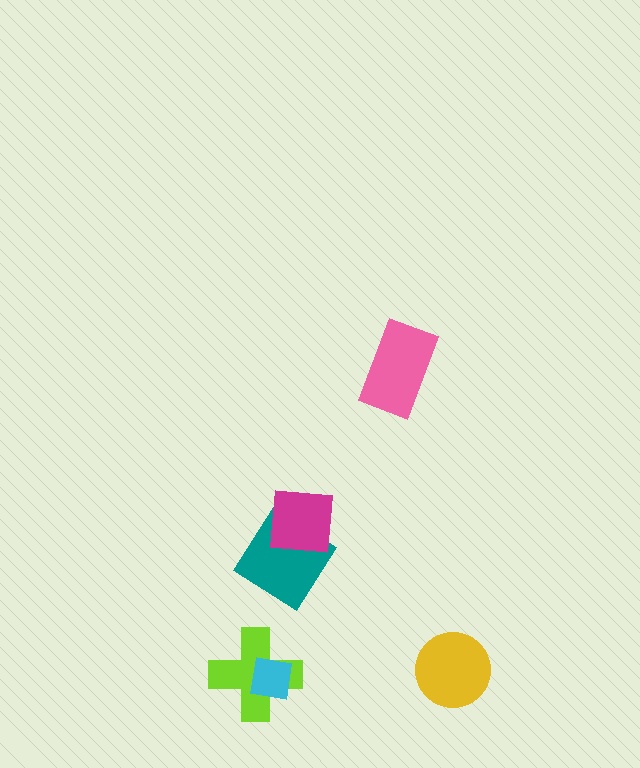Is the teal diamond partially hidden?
Yes, it is partially covered by another shape.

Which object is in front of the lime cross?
The cyan square is in front of the lime cross.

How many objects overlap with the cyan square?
1 object overlaps with the cyan square.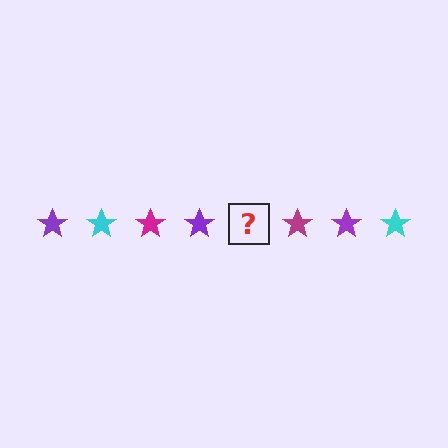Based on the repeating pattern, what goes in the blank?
The blank should be a cyan star.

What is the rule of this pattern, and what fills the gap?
The rule is that the pattern cycles through purple, cyan, magenta stars. The gap should be filled with a cyan star.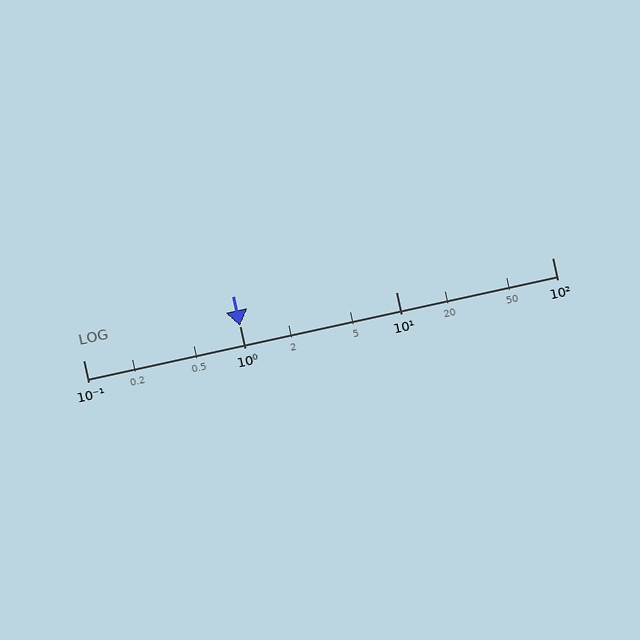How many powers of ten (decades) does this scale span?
The scale spans 3 decades, from 0.1 to 100.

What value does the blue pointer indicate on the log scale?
The pointer indicates approximately 1.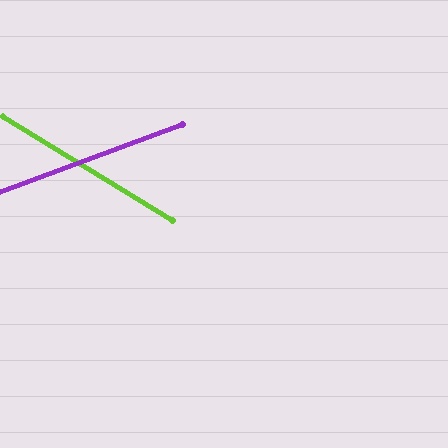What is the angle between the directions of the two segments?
Approximately 52 degrees.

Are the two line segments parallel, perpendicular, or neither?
Neither parallel nor perpendicular — they differ by about 52°.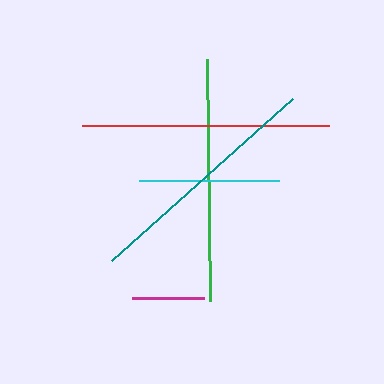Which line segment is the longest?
The red line is the longest at approximately 247 pixels.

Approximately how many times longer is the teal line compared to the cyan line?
The teal line is approximately 1.7 times the length of the cyan line.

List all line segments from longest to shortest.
From longest to shortest: red, teal, green, cyan, magenta.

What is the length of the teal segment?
The teal segment is approximately 244 pixels long.